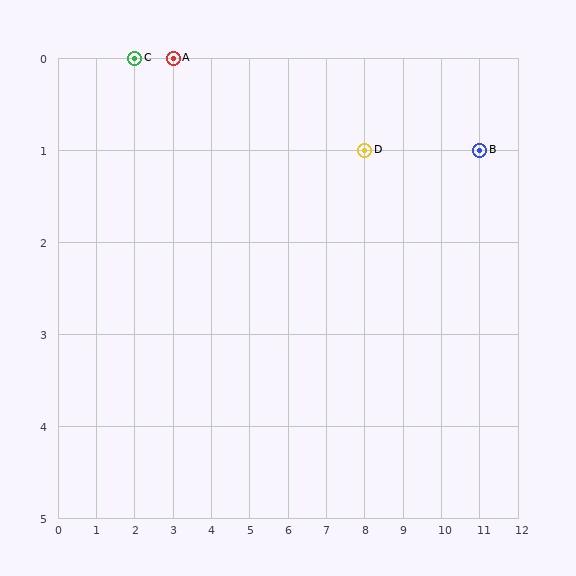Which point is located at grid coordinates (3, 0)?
Point A is at (3, 0).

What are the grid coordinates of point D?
Point D is at grid coordinates (8, 1).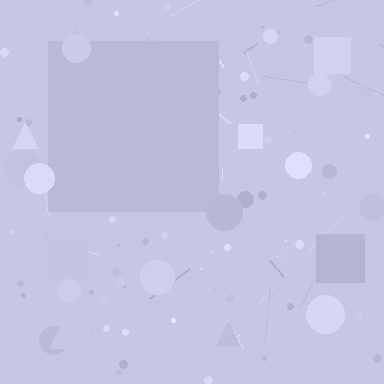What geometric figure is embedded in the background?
A square is embedded in the background.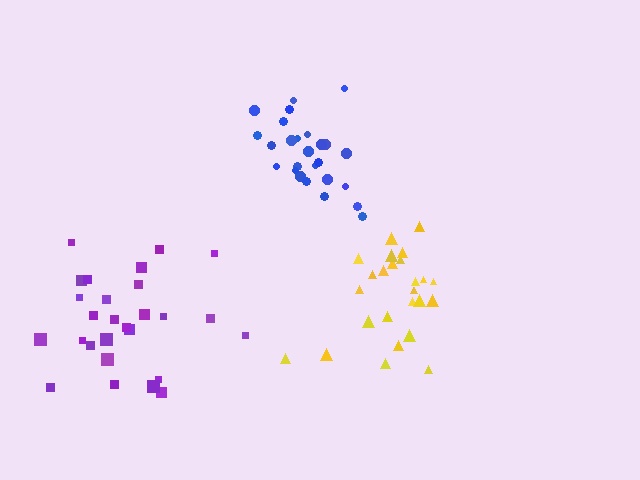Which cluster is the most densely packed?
Blue.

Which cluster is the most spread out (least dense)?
Purple.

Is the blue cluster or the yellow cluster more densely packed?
Blue.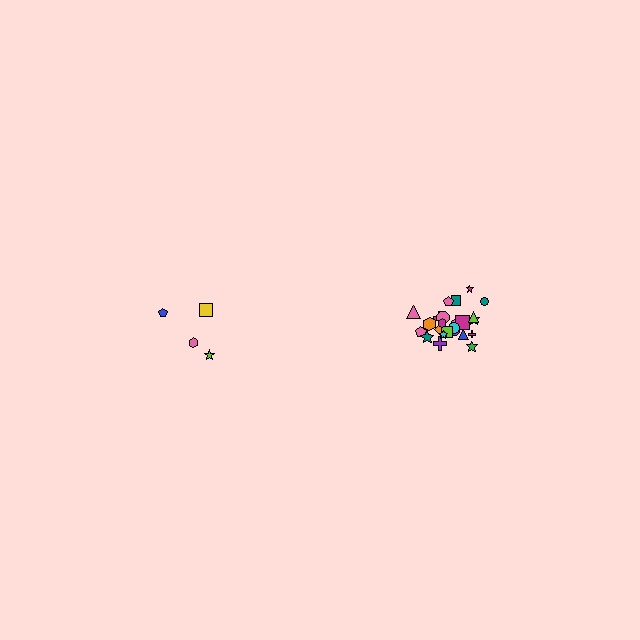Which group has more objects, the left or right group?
The right group.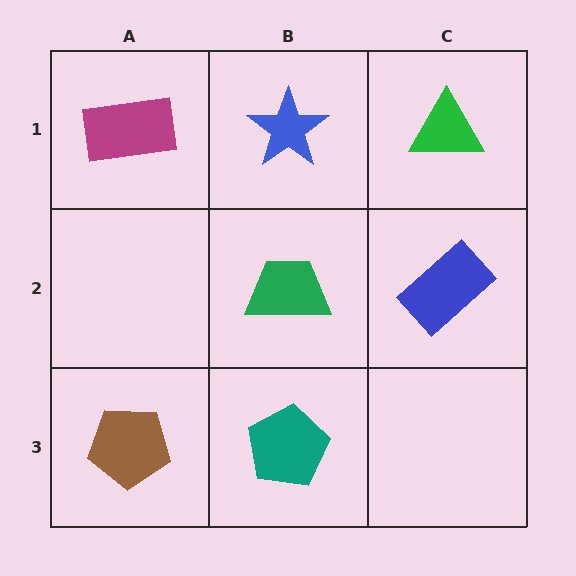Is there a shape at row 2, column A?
No, that cell is empty.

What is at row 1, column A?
A magenta rectangle.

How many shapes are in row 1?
3 shapes.